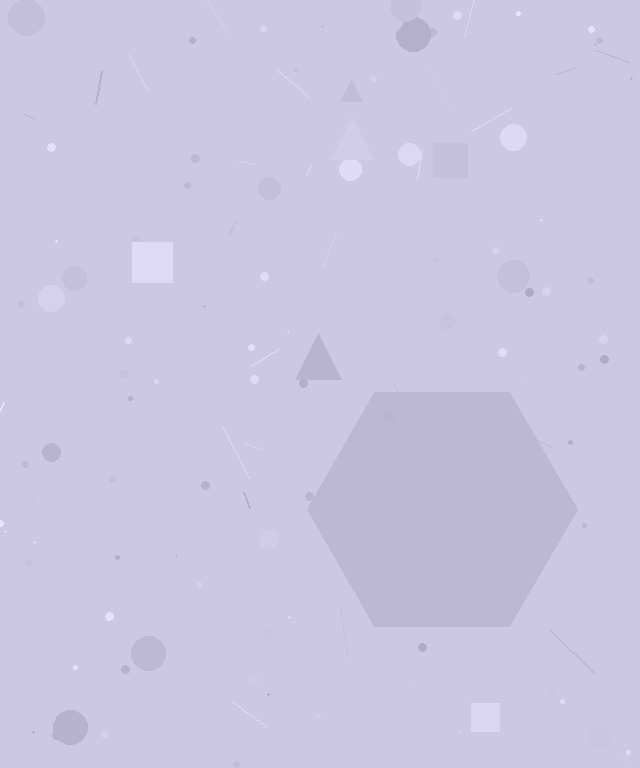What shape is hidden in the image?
A hexagon is hidden in the image.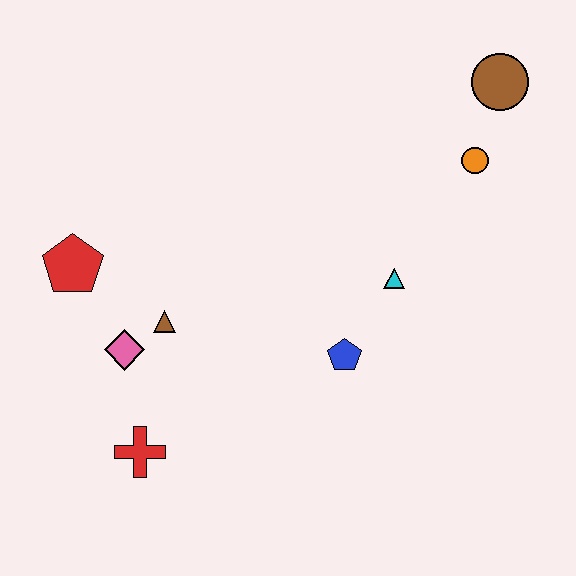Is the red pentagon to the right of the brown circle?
No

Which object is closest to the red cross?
The pink diamond is closest to the red cross.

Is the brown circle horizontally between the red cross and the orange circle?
No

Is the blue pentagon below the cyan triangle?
Yes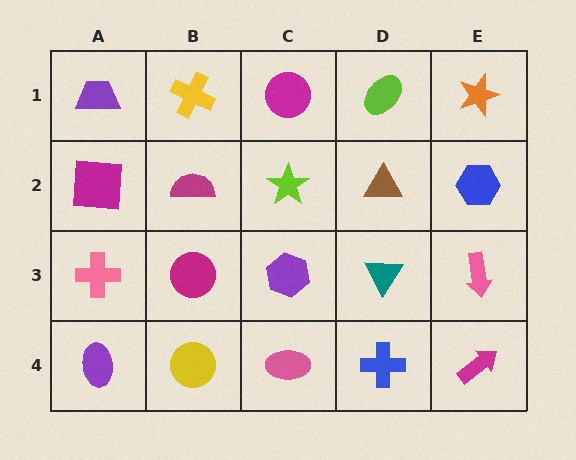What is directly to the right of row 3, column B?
A purple hexagon.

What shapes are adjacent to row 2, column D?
A lime ellipse (row 1, column D), a teal triangle (row 3, column D), a lime star (row 2, column C), a blue hexagon (row 2, column E).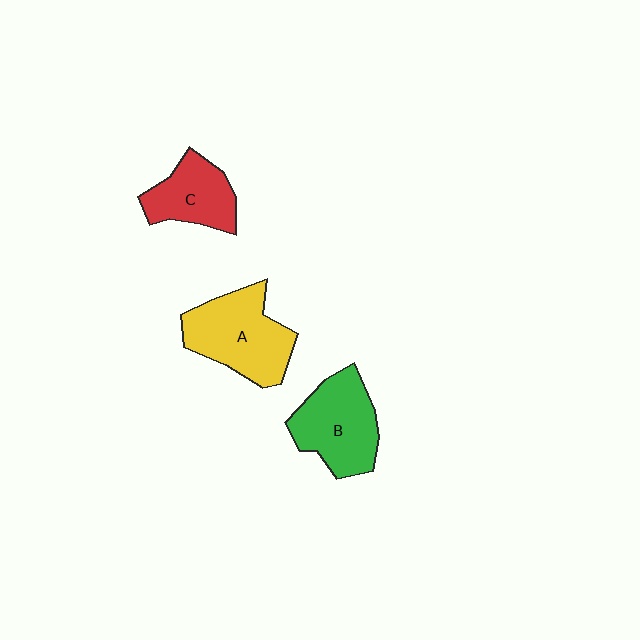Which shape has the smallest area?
Shape C (red).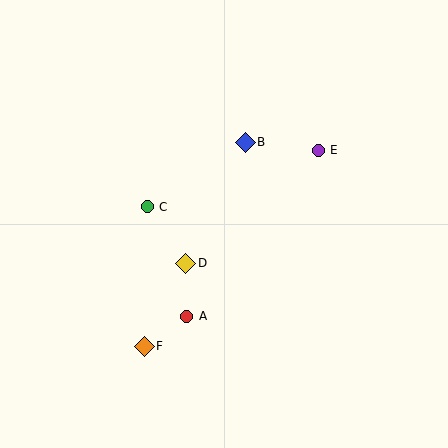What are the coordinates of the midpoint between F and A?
The midpoint between F and A is at (166, 331).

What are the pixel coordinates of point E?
Point E is at (318, 150).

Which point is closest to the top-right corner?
Point E is closest to the top-right corner.